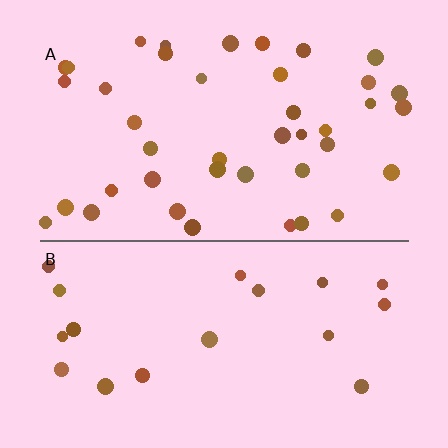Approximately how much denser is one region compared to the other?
Approximately 2.2× — region A over region B.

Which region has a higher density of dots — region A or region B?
A (the top).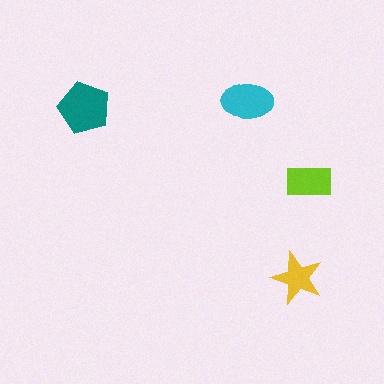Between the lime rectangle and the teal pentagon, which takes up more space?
The teal pentagon.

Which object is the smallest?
The yellow star.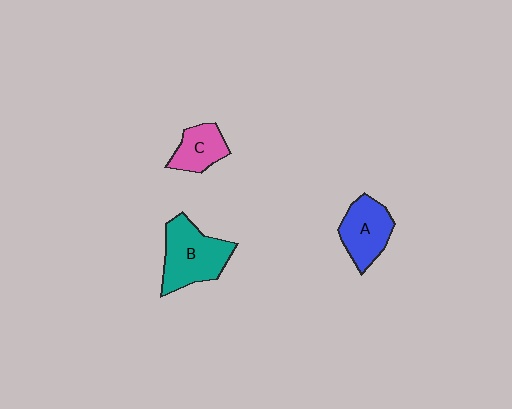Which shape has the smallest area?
Shape C (pink).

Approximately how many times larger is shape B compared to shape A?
Approximately 1.3 times.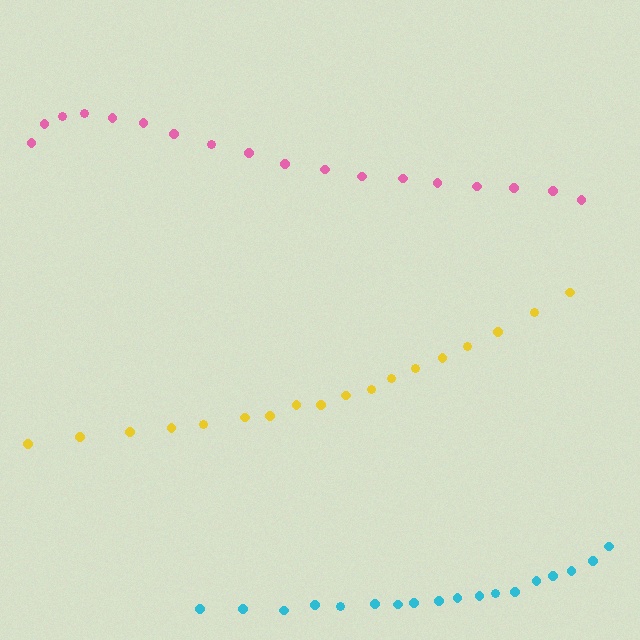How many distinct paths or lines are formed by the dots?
There are 3 distinct paths.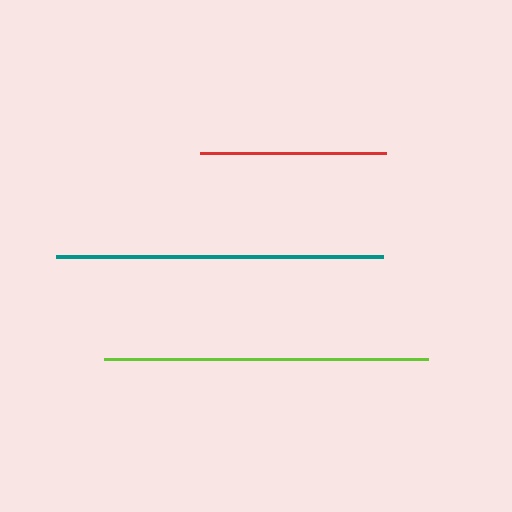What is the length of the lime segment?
The lime segment is approximately 324 pixels long.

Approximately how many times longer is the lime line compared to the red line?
The lime line is approximately 1.7 times the length of the red line.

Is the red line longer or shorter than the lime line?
The lime line is longer than the red line.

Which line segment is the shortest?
The red line is the shortest at approximately 186 pixels.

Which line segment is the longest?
The teal line is the longest at approximately 328 pixels.